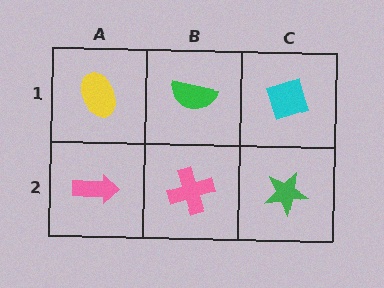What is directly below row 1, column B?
A pink cross.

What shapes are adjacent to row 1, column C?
A green star (row 2, column C), a green semicircle (row 1, column B).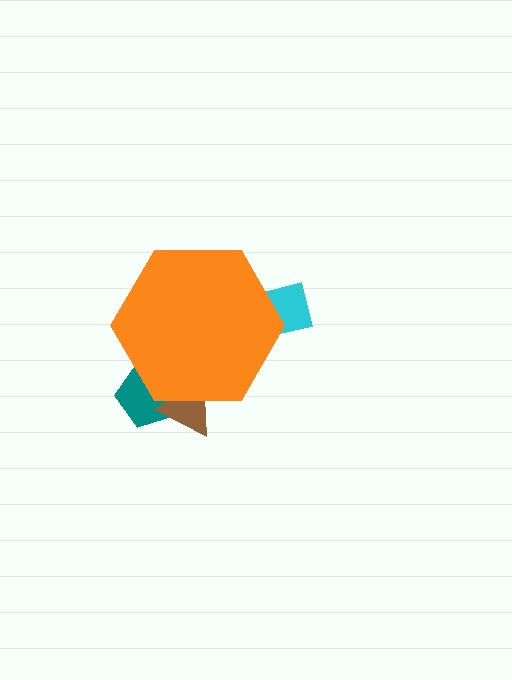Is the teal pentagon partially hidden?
Yes, the teal pentagon is partially hidden behind the orange hexagon.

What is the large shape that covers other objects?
An orange hexagon.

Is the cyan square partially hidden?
Yes, the cyan square is partially hidden behind the orange hexagon.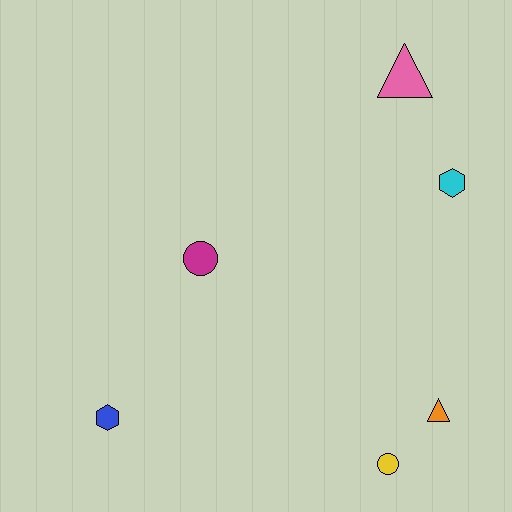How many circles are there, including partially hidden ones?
There are 2 circles.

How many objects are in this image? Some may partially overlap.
There are 6 objects.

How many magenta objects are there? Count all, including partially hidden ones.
There is 1 magenta object.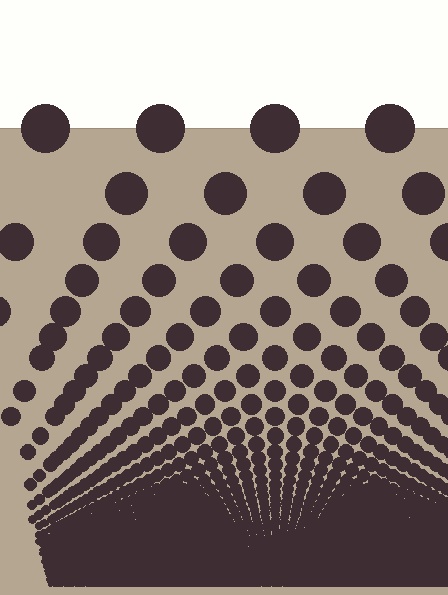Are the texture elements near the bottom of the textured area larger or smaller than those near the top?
Smaller. The gradient is inverted — elements near the bottom are smaller and denser.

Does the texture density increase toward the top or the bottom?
Density increases toward the bottom.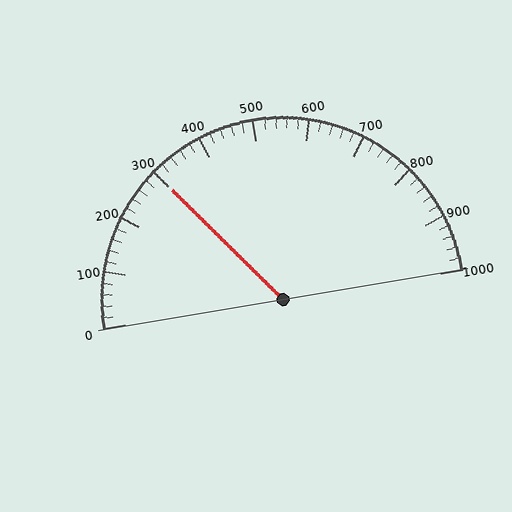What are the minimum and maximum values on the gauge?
The gauge ranges from 0 to 1000.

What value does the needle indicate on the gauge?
The needle indicates approximately 300.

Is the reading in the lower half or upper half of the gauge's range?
The reading is in the lower half of the range (0 to 1000).